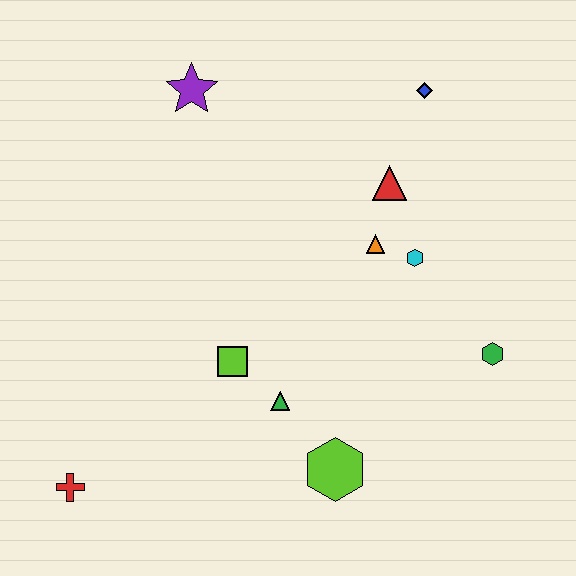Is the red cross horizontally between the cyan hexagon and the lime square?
No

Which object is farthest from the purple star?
The red cross is farthest from the purple star.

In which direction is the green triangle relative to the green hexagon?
The green triangle is to the left of the green hexagon.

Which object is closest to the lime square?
The green triangle is closest to the lime square.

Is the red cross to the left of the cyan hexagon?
Yes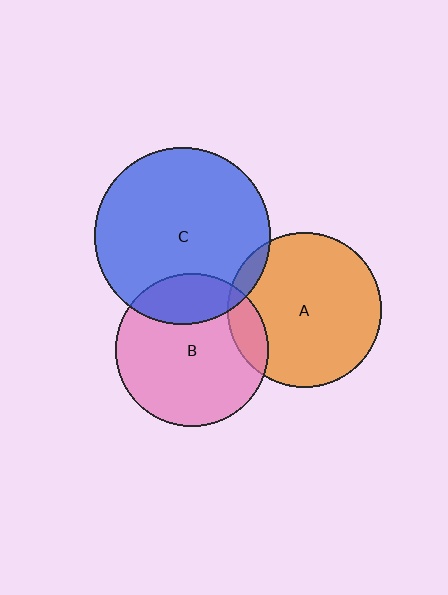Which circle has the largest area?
Circle C (blue).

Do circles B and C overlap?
Yes.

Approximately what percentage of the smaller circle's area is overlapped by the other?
Approximately 20%.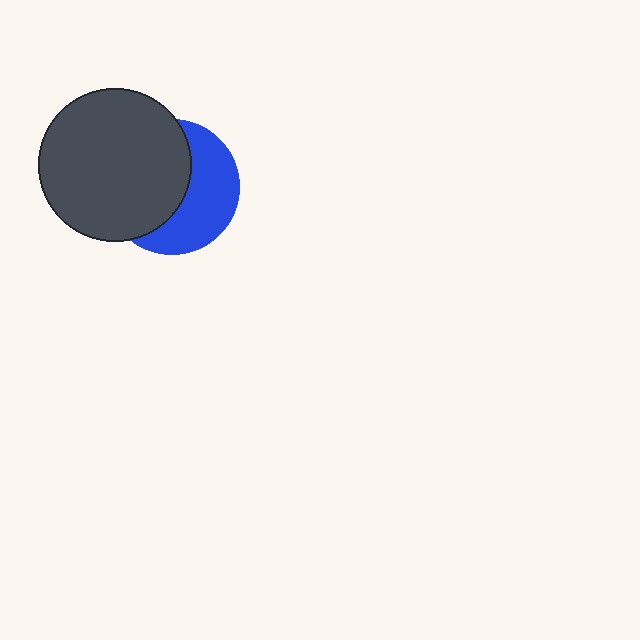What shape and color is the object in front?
The object in front is a dark gray circle.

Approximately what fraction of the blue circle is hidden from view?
Roughly 54% of the blue circle is hidden behind the dark gray circle.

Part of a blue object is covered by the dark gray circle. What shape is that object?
It is a circle.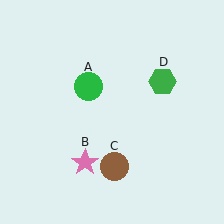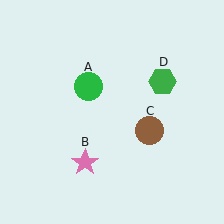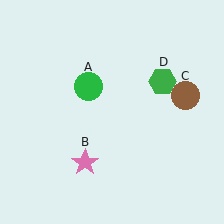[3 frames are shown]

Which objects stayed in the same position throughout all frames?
Green circle (object A) and pink star (object B) and green hexagon (object D) remained stationary.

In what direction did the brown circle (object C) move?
The brown circle (object C) moved up and to the right.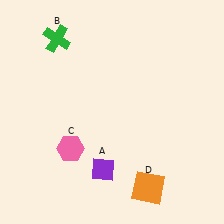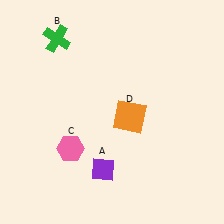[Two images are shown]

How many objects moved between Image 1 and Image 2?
1 object moved between the two images.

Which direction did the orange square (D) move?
The orange square (D) moved up.